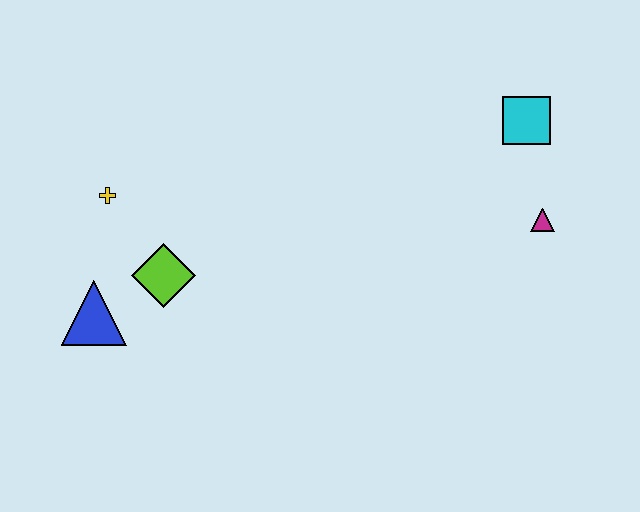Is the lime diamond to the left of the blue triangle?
No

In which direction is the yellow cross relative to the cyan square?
The yellow cross is to the left of the cyan square.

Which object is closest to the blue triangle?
The lime diamond is closest to the blue triangle.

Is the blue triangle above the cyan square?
No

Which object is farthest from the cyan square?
The blue triangle is farthest from the cyan square.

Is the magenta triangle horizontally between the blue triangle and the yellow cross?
No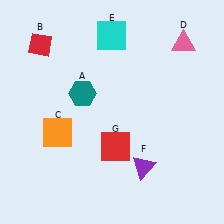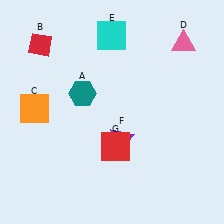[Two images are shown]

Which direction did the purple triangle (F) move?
The purple triangle (F) moved up.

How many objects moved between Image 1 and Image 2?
2 objects moved between the two images.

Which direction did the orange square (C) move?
The orange square (C) moved up.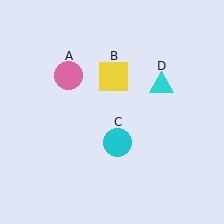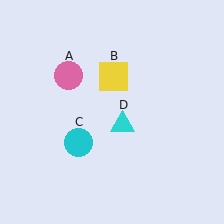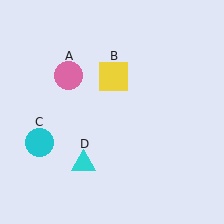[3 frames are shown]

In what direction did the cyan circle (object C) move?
The cyan circle (object C) moved left.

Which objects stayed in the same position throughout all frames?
Pink circle (object A) and yellow square (object B) remained stationary.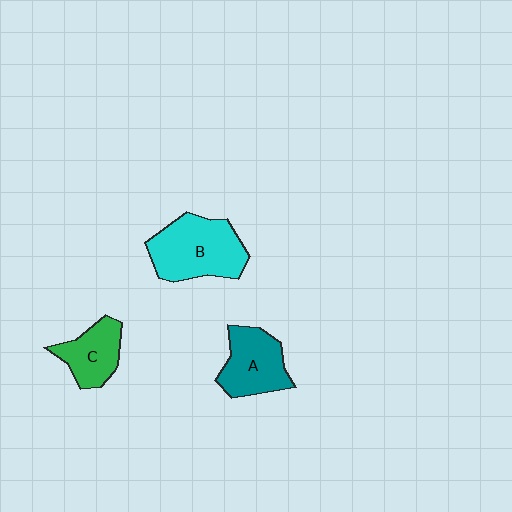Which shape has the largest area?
Shape B (cyan).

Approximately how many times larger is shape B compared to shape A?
Approximately 1.4 times.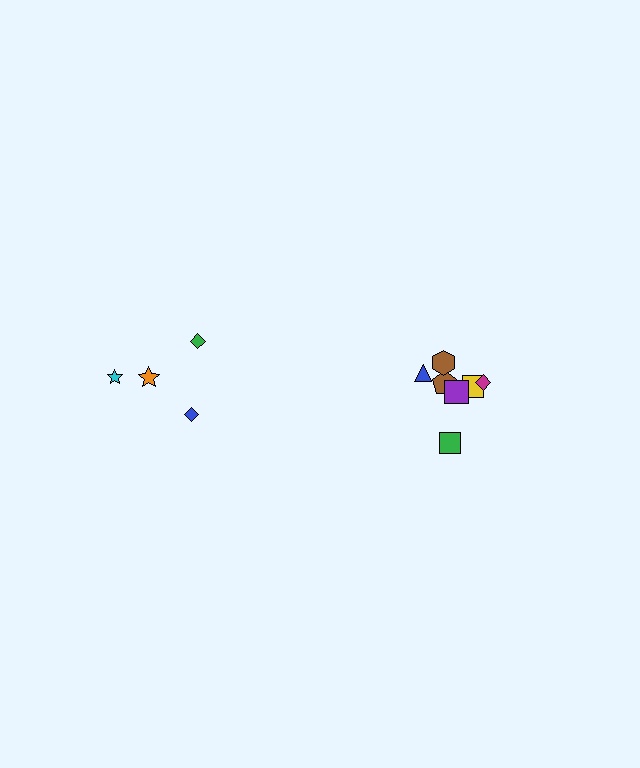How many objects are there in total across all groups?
There are 11 objects.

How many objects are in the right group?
There are 7 objects.